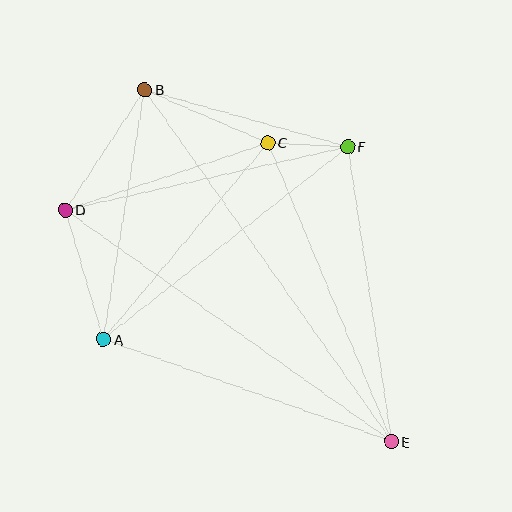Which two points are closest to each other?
Points C and F are closest to each other.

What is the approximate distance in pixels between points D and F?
The distance between D and F is approximately 290 pixels.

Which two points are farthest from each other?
Points B and E are farthest from each other.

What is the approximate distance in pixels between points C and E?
The distance between C and E is approximately 324 pixels.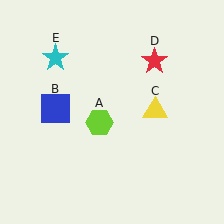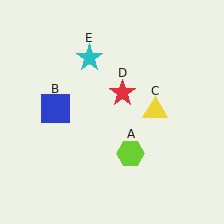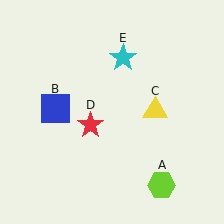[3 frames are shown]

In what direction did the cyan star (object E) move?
The cyan star (object E) moved right.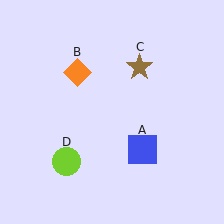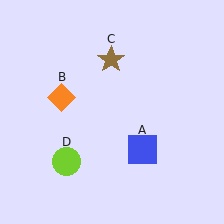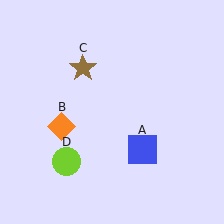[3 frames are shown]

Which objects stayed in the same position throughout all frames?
Blue square (object A) and lime circle (object D) remained stationary.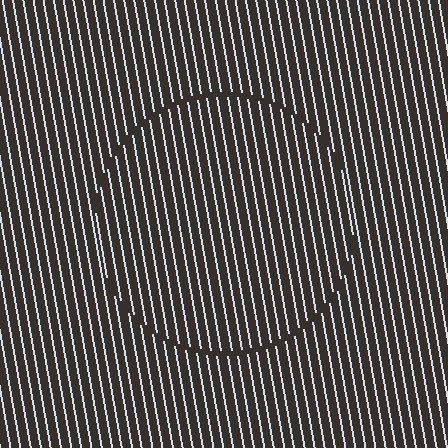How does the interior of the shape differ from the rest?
The interior of the shape contains the same grating, shifted by half a period — the contour is defined by the phase discontinuity where line-ends from the inner and outer gratings abut.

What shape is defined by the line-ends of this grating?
An illusory circle. The interior of the shape contains the same grating, shifted by half a period — the contour is defined by the phase discontinuity where line-ends from the inner and outer gratings abut.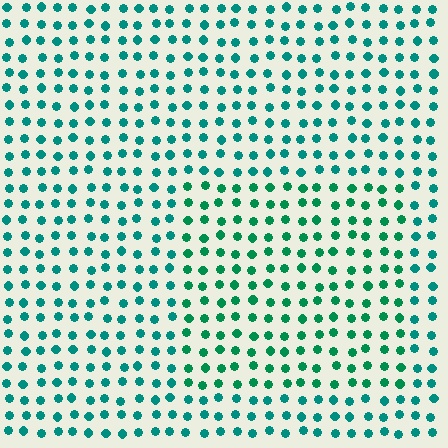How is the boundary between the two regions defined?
The boundary is defined purely by a slight shift in hue (about 22 degrees). Spacing, size, and orientation are identical on both sides.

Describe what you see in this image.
The image is filled with small teal elements in a uniform arrangement. A rectangle-shaped region is visible where the elements are tinted to a slightly different hue, forming a subtle color boundary.